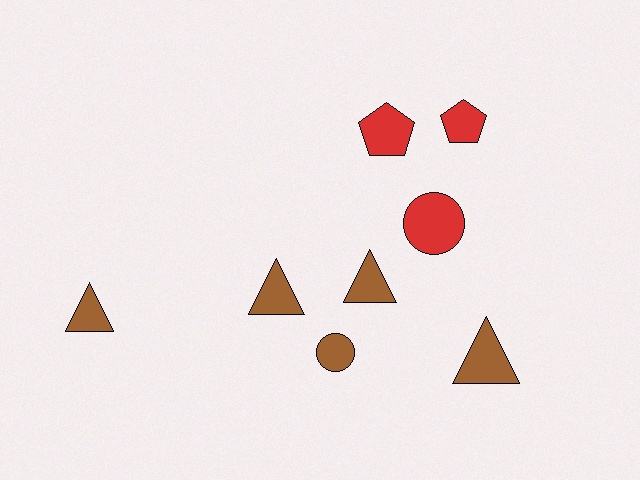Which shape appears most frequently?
Triangle, with 4 objects.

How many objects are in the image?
There are 8 objects.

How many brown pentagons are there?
There are no brown pentagons.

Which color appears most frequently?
Brown, with 5 objects.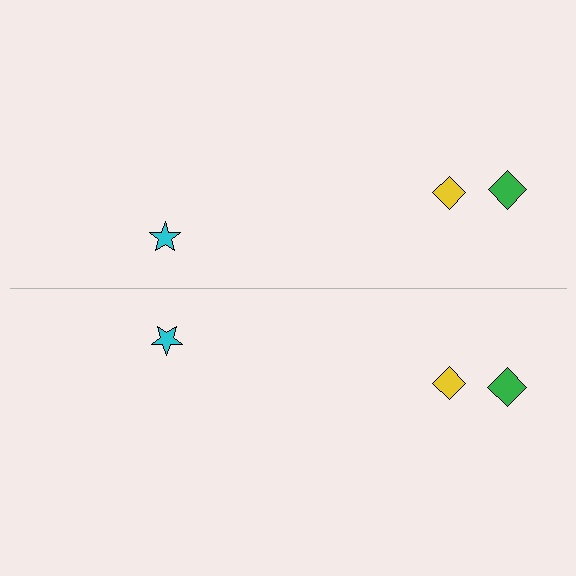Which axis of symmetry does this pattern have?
The pattern has a horizontal axis of symmetry running through the center of the image.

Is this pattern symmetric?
Yes, this pattern has bilateral (reflection) symmetry.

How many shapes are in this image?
There are 6 shapes in this image.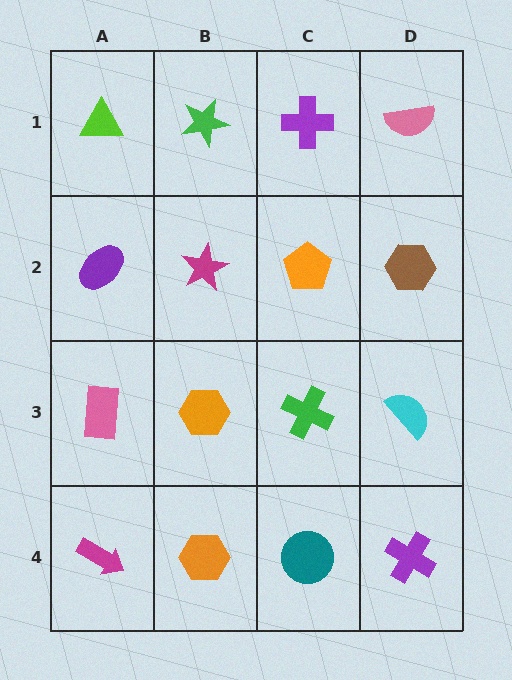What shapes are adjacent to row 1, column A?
A purple ellipse (row 2, column A), a green star (row 1, column B).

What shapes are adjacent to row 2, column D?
A pink semicircle (row 1, column D), a cyan semicircle (row 3, column D), an orange pentagon (row 2, column C).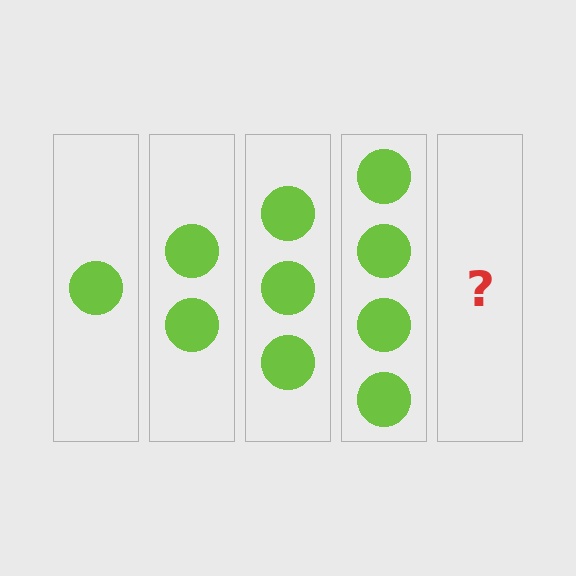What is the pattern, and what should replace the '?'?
The pattern is that each step adds one more circle. The '?' should be 5 circles.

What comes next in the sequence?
The next element should be 5 circles.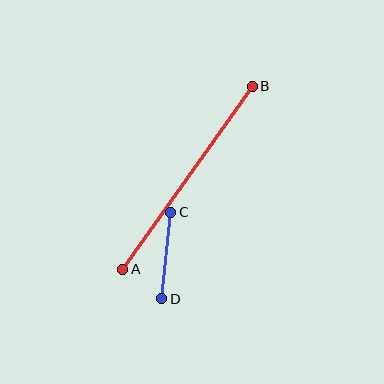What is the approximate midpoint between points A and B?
The midpoint is at approximately (187, 178) pixels.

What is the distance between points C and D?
The distance is approximately 87 pixels.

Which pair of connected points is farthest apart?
Points A and B are farthest apart.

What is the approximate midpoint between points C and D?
The midpoint is at approximately (166, 255) pixels.